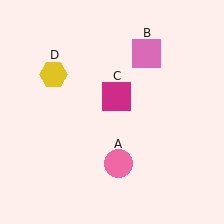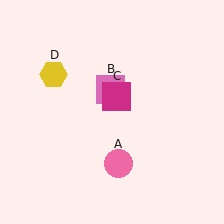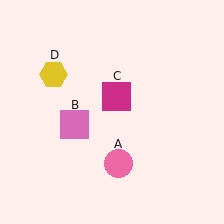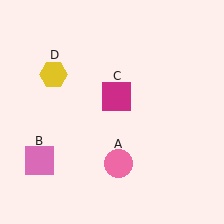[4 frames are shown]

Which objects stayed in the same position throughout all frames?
Pink circle (object A) and magenta square (object C) and yellow hexagon (object D) remained stationary.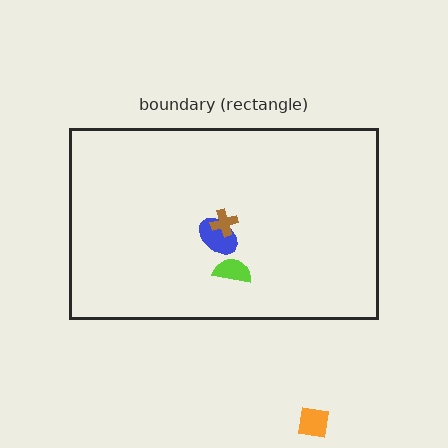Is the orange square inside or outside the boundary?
Outside.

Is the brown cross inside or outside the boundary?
Inside.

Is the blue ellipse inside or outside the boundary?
Inside.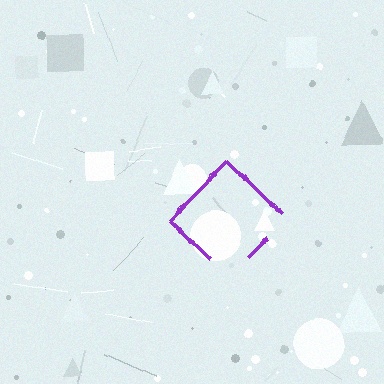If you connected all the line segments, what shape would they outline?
They would outline a diamond.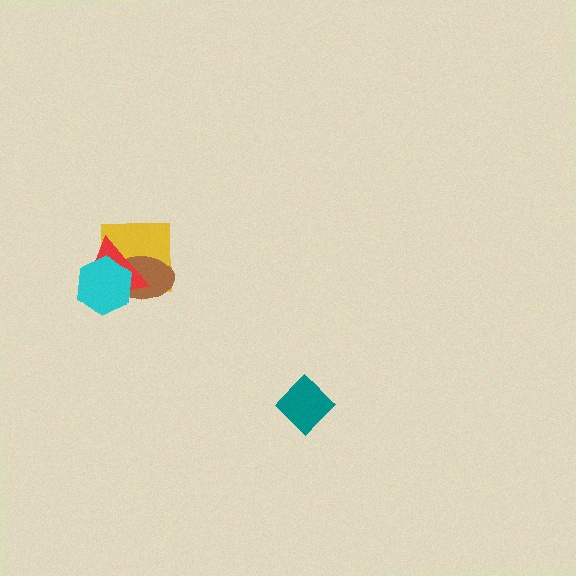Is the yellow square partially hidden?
Yes, it is partially covered by another shape.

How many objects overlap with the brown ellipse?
3 objects overlap with the brown ellipse.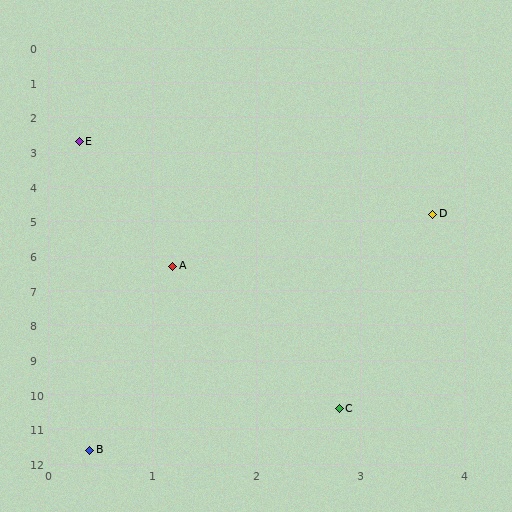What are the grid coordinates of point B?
Point B is at approximately (0.4, 11.6).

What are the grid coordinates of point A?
Point A is at approximately (1.2, 6.3).